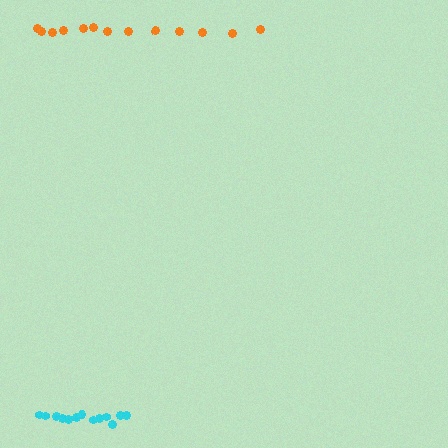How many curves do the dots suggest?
There are 2 distinct paths.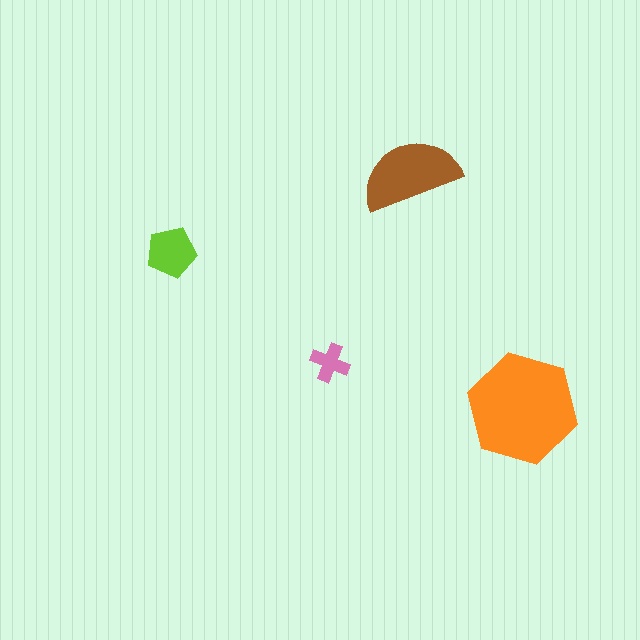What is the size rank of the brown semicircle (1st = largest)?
2nd.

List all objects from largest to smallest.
The orange hexagon, the brown semicircle, the lime pentagon, the pink cross.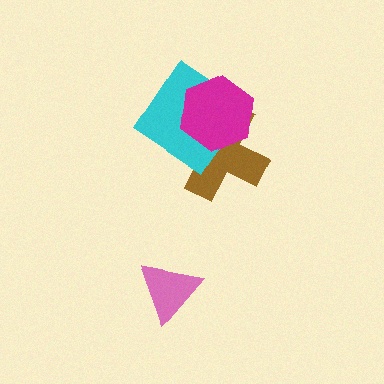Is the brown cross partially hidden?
Yes, it is partially covered by another shape.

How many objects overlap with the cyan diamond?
2 objects overlap with the cyan diamond.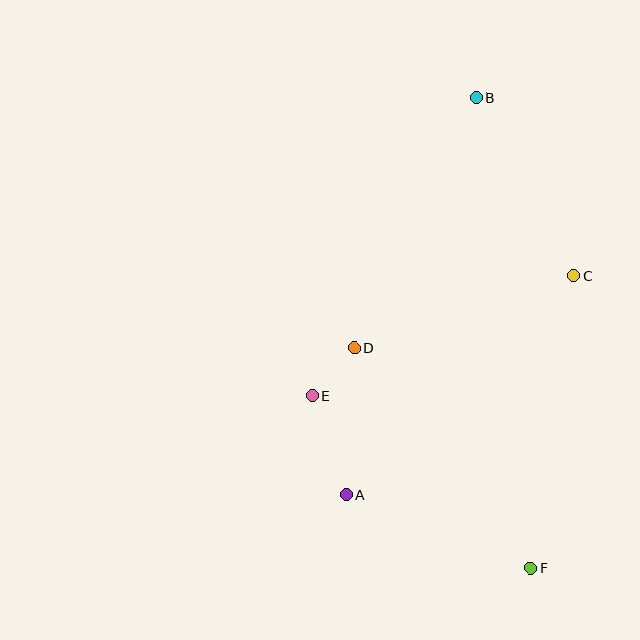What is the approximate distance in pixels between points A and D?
The distance between A and D is approximately 147 pixels.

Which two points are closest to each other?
Points D and E are closest to each other.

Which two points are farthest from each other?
Points B and F are farthest from each other.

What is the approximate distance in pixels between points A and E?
The distance between A and E is approximately 105 pixels.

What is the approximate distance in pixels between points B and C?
The distance between B and C is approximately 203 pixels.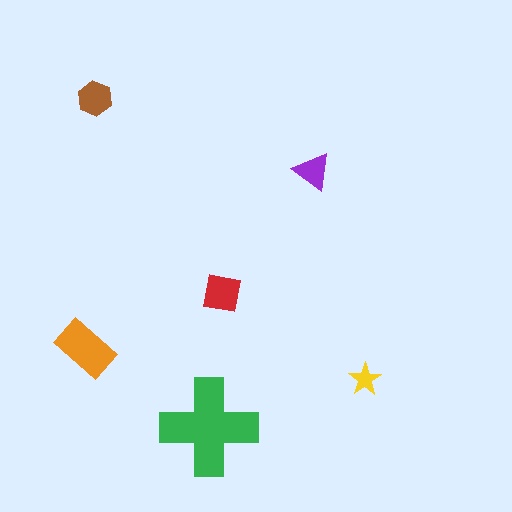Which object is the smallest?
The yellow star.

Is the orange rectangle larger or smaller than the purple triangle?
Larger.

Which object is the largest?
The green cross.